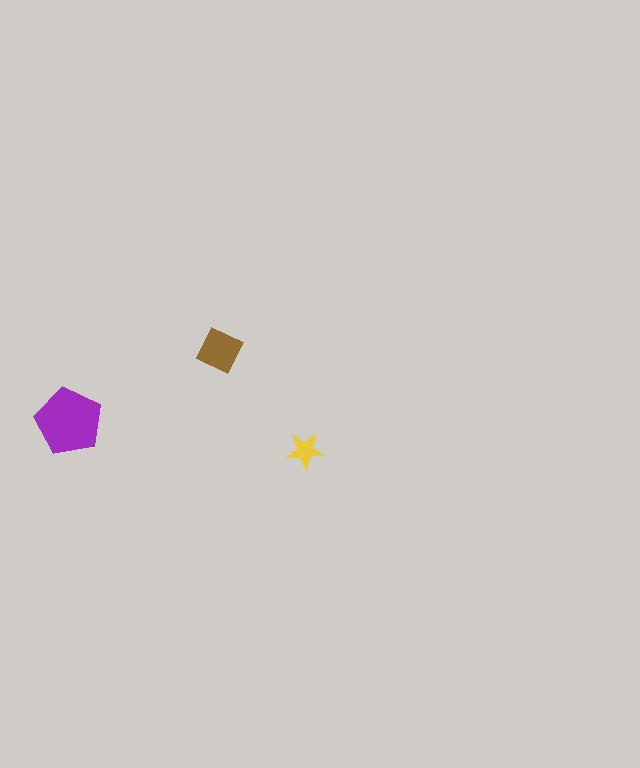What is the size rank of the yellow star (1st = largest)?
3rd.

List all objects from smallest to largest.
The yellow star, the brown diamond, the purple pentagon.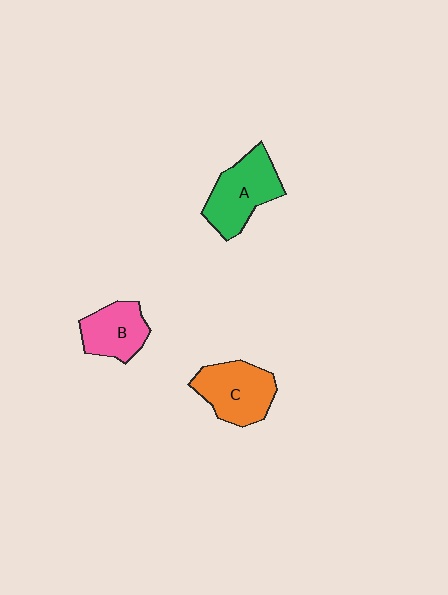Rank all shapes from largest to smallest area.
From largest to smallest: A (green), C (orange), B (pink).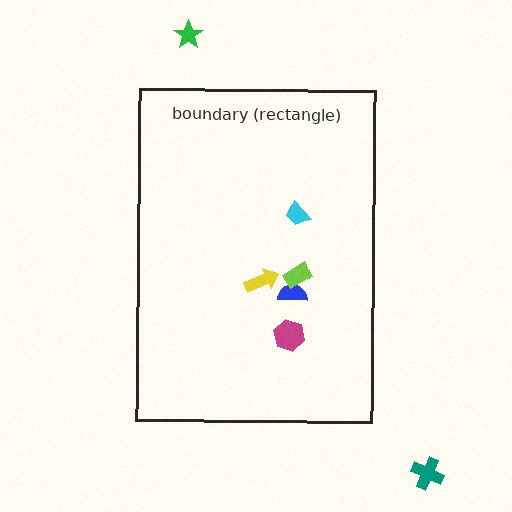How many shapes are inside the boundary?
5 inside, 2 outside.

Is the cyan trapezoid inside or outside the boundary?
Inside.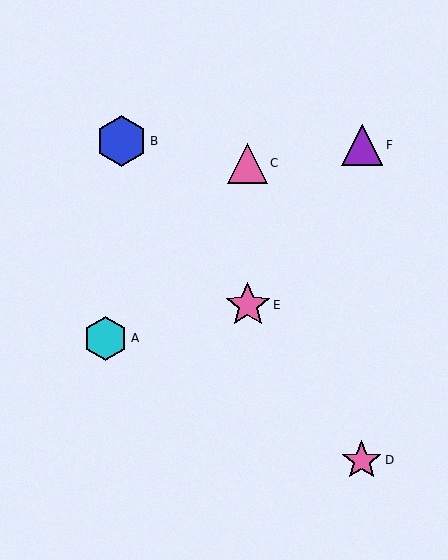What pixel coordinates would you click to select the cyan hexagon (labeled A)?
Click at (106, 338) to select the cyan hexagon A.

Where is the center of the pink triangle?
The center of the pink triangle is at (247, 163).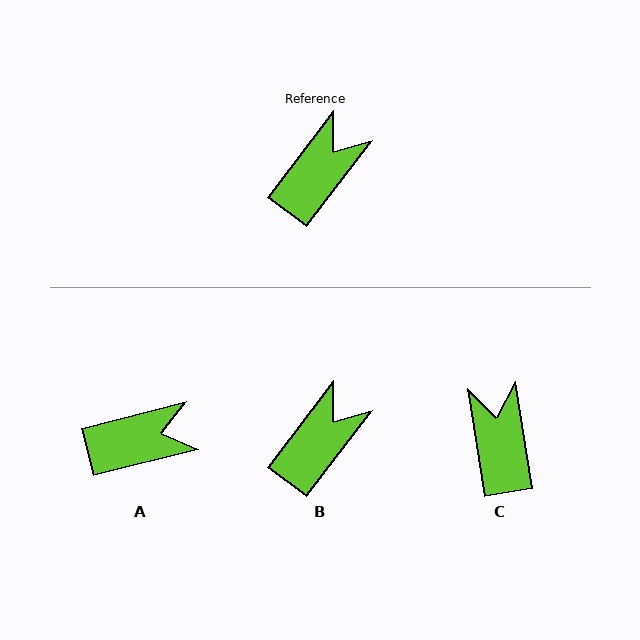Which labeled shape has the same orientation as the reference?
B.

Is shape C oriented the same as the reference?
No, it is off by about 46 degrees.